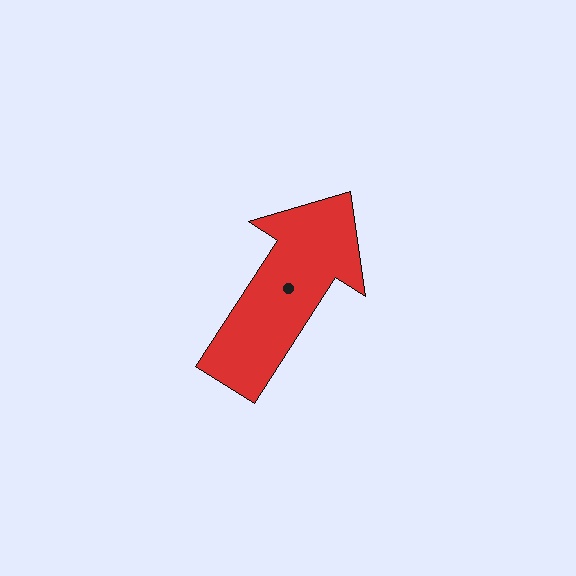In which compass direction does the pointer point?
Northeast.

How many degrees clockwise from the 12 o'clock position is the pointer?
Approximately 33 degrees.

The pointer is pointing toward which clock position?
Roughly 1 o'clock.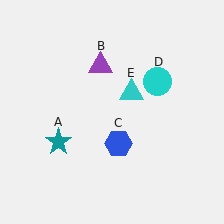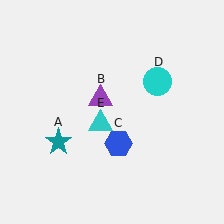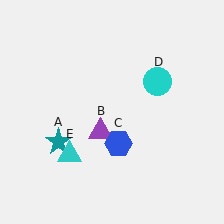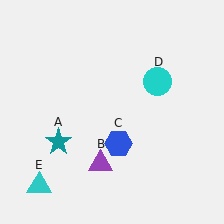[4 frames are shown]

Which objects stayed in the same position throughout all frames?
Teal star (object A) and blue hexagon (object C) and cyan circle (object D) remained stationary.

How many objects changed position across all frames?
2 objects changed position: purple triangle (object B), cyan triangle (object E).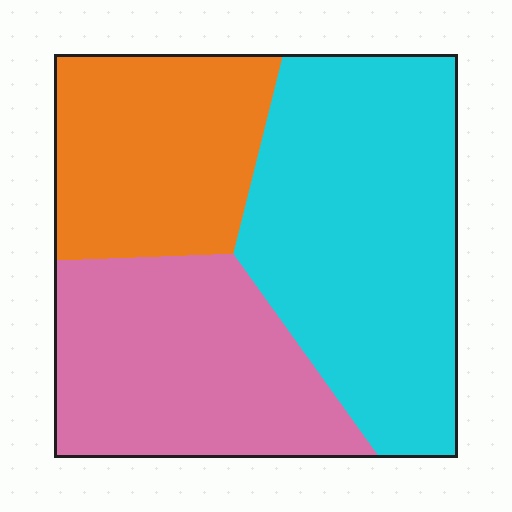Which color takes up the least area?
Orange, at roughly 25%.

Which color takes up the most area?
Cyan, at roughly 45%.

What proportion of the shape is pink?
Pink covers about 30% of the shape.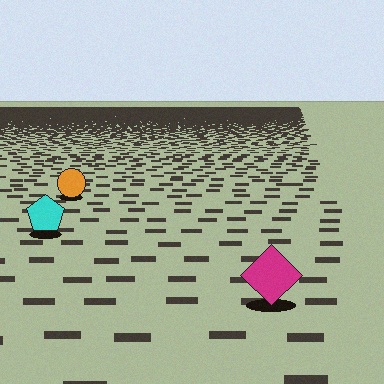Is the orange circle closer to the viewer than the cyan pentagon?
No. The cyan pentagon is closer — you can tell from the texture gradient: the ground texture is coarser near it.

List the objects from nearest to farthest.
From nearest to farthest: the magenta diamond, the cyan pentagon, the orange circle.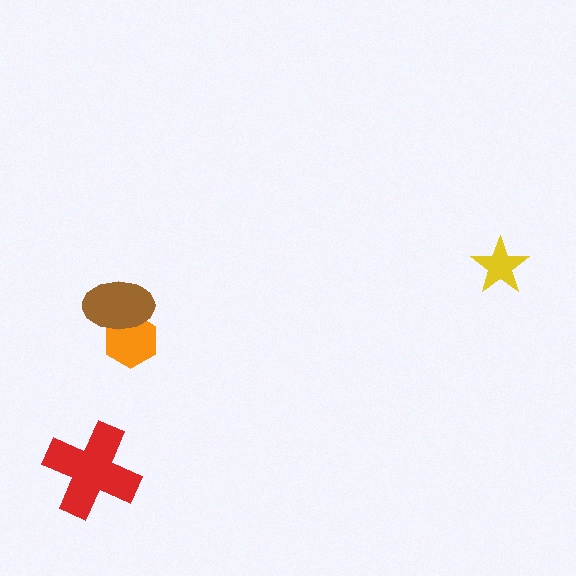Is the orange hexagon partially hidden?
Yes, it is partially covered by another shape.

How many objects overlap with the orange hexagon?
1 object overlaps with the orange hexagon.